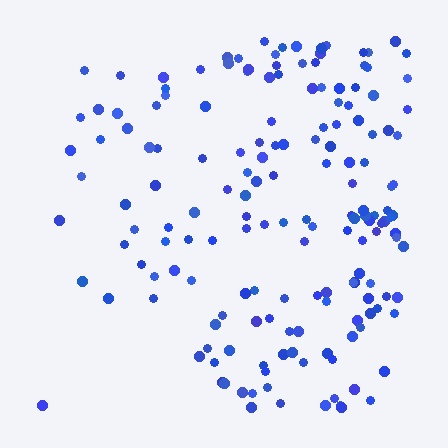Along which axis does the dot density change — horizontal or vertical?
Horizontal.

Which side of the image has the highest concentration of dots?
The right.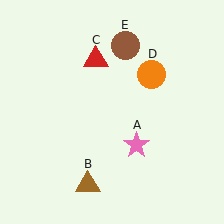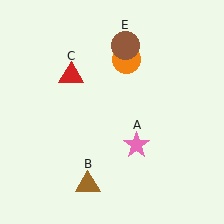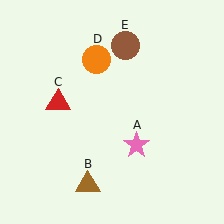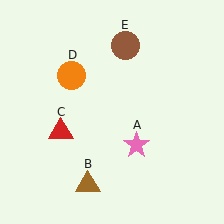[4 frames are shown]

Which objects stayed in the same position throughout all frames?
Pink star (object A) and brown triangle (object B) and brown circle (object E) remained stationary.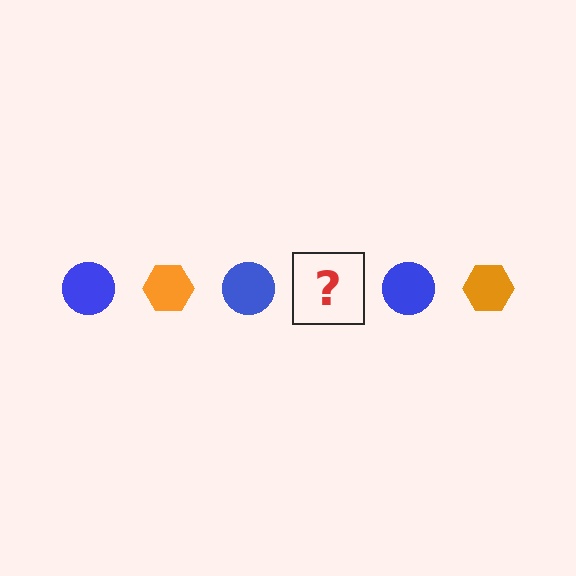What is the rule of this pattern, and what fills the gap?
The rule is that the pattern alternates between blue circle and orange hexagon. The gap should be filled with an orange hexagon.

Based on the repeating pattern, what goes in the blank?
The blank should be an orange hexagon.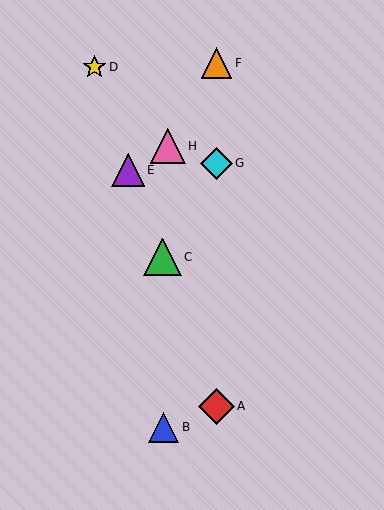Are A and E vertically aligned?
No, A is at x≈217 and E is at x≈128.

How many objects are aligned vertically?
3 objects (A, F, G) are aligned vertically.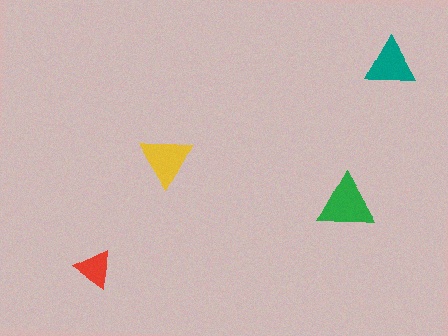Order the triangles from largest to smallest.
the green one, the yellow one, the teal one, the red one.